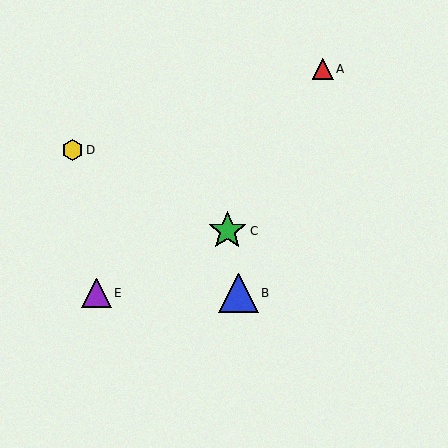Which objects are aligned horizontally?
Objects B, E are aligned horizontally.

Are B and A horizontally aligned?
No, B is at y≈293 and A is at y≈69.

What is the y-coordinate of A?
Object A is at y≈69.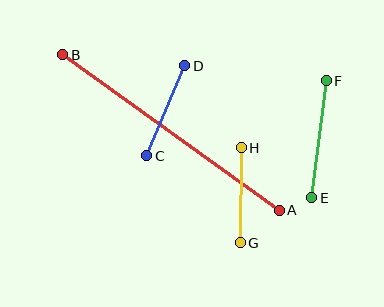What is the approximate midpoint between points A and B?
The midpoint is at approximately (171, 133) pixels.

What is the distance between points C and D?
The distance is approximately 98 pixels.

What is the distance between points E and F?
The distance is approximately 118 pixels.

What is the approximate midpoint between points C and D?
The midpoint is at approximately (166, 111) pixels.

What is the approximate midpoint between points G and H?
The midpoint is at approximately (241, 195) pixels.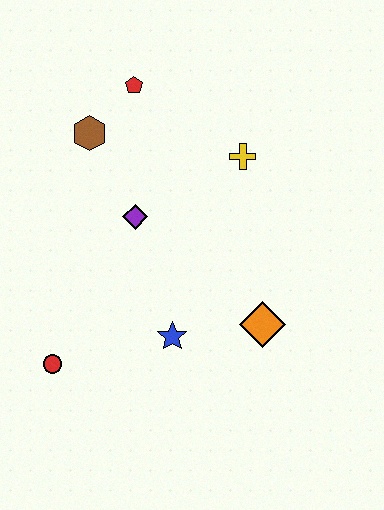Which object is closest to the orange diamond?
The blue star is closest to the orange diamond.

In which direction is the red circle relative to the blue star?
The red circle is to the left of the blue star.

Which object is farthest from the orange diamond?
The red pentagon is farthest from the orange diamond.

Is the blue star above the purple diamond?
No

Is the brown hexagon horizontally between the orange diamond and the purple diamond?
No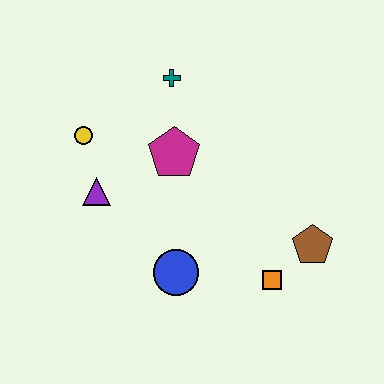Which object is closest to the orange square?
The brown pentagon is closest to the orange square.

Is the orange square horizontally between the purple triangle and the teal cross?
No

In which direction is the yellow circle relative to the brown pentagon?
The yellow circle is to the left of the brown pentagon.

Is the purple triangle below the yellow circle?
Yes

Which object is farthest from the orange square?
The yellow circle is farthest from the orange square.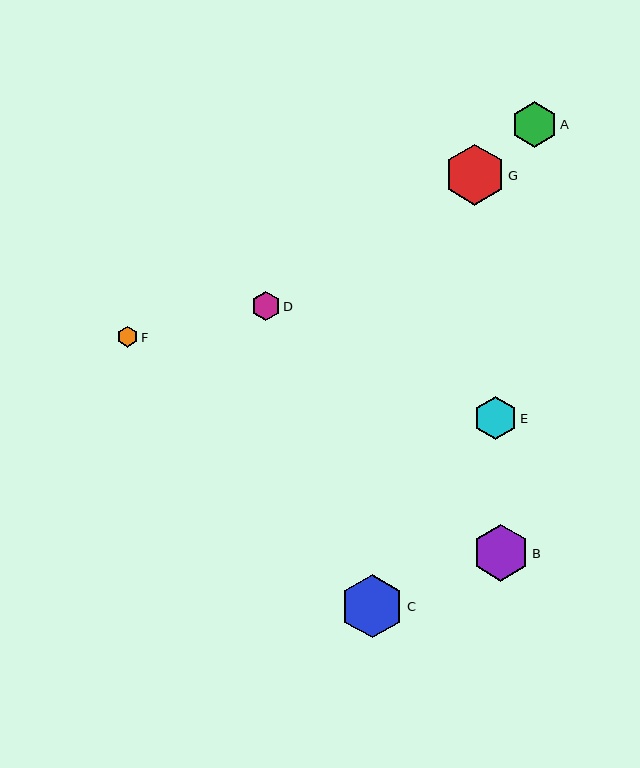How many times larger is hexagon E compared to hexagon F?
Hexagon E is approximately 2.1 times the size of hexagon F.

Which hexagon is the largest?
Hexagon C is the largest with a size of approximately 63 pixels.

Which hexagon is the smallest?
Hexagon F is the smallest with a size of approximately 21 pixels.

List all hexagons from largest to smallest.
From largest to smallest: C, G, B, A, E, D, F.